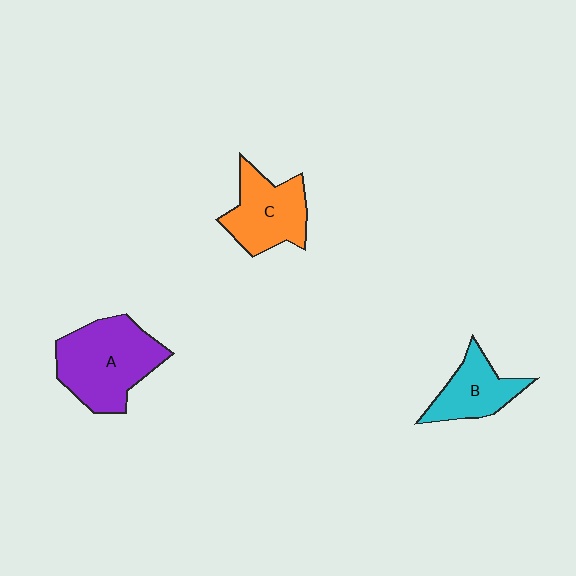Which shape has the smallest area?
Shape B (cyan).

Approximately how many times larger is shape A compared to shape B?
Approximately 1.7 times.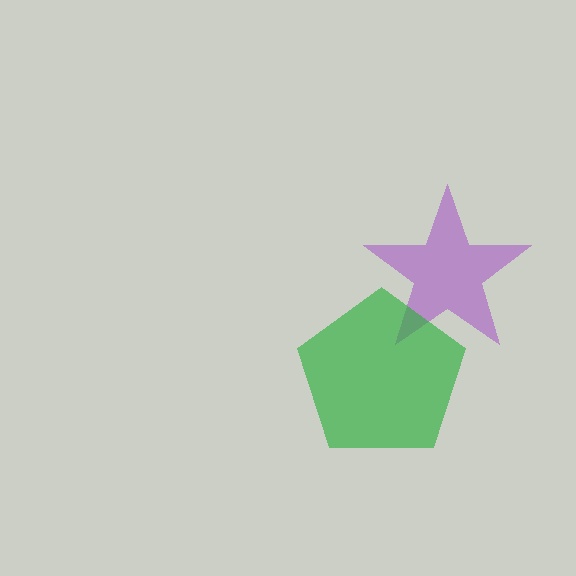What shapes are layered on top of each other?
The layered shapes are: a purple star, a green pentagon.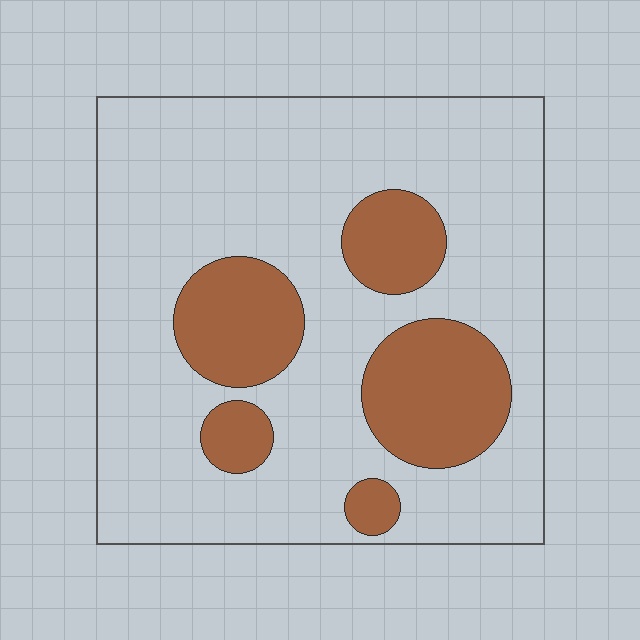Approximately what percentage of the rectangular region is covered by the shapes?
Approximately 25%.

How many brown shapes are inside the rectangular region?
5.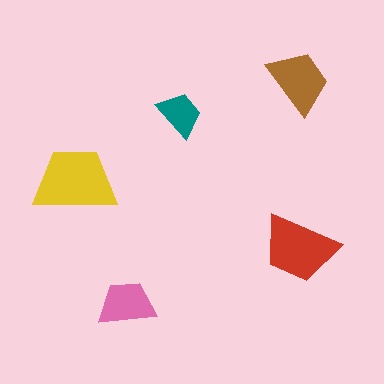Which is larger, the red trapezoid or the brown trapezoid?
The red one.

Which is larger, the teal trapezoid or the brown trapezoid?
The brown one.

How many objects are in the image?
There are 5 objects in the image.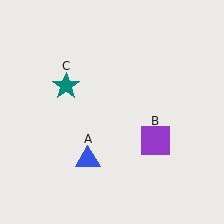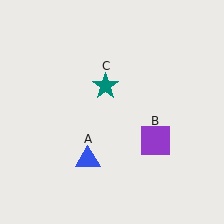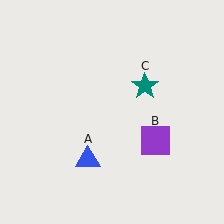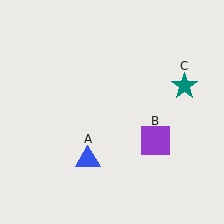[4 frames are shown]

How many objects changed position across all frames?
1 object changed position: teal star (object C).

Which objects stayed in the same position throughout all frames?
Blue triangle (object A) and purple square (object B) remained stationary.